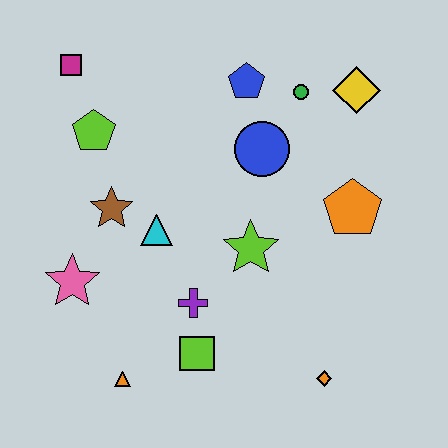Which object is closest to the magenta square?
The lime pentagon is closest to the magenta square.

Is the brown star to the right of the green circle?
No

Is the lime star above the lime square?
Yes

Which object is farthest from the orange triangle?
The yellow diamond is farthest from the orange triangle.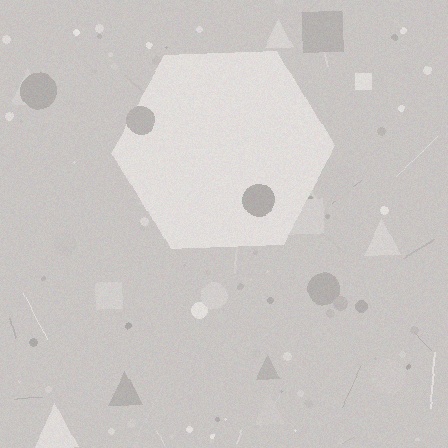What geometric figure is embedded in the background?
A hexagon is embedded in the background.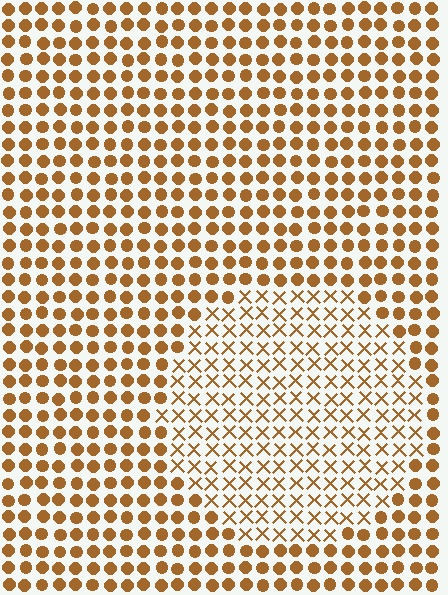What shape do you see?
I see a circle.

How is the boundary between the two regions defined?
The boundary is defined by a change in element shape: X marks inside vs. circles outside. All elements share the same color and spacing.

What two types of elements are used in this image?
The image uses X marks inside the circle region and circles outside it.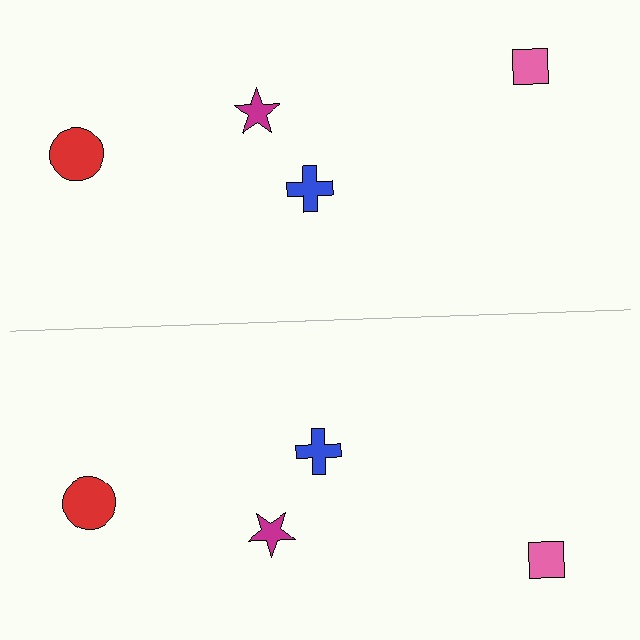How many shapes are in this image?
There are 8 shapes in this image.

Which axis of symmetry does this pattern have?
The pattern has a horizontal axis of symmetry running through the center of the image.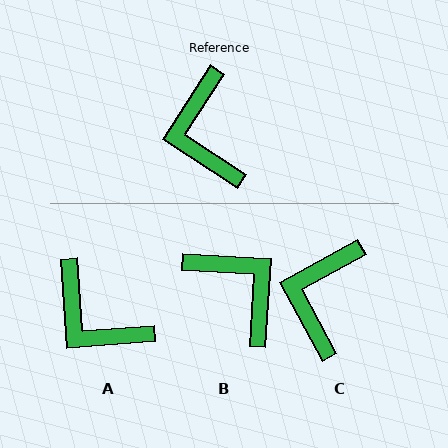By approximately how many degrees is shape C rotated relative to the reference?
Approximately 29 degrees clockwise.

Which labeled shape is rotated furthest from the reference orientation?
B, about 151 degrees away.